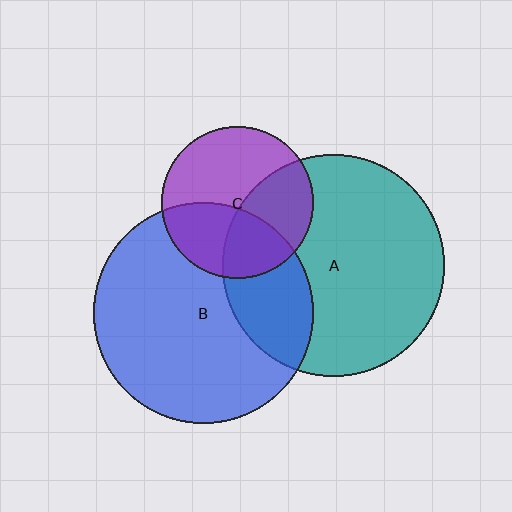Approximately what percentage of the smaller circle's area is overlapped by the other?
Approximately 40%.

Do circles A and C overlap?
Yes.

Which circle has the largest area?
Circle A (teal).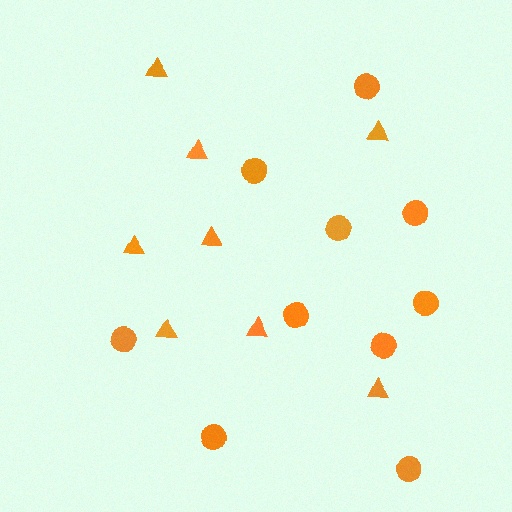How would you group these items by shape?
There are 2 groups: one group of circles (10) and one group of triangles (8).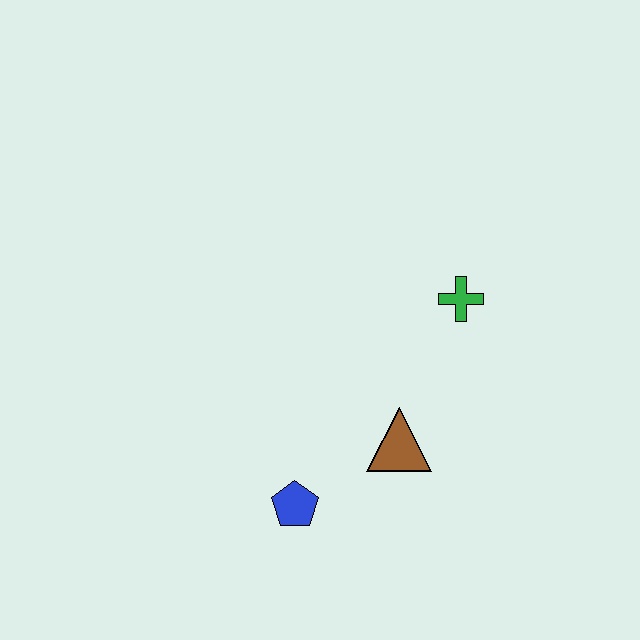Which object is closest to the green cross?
The brown triangle is closest to the green cross.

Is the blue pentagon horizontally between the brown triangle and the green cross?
No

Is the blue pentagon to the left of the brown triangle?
Yes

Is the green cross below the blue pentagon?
No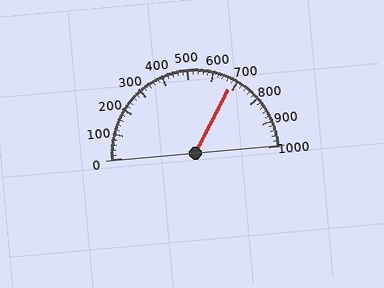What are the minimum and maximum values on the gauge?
The gauge ranges from 0 to 1000.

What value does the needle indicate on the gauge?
The needle indicates approximately 680.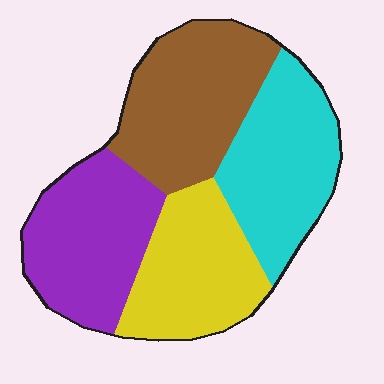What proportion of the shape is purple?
Purple takes up about one quarter (1/4) of the shape.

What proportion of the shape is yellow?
Yellow takes up about one quarter (1/4) of the shape.